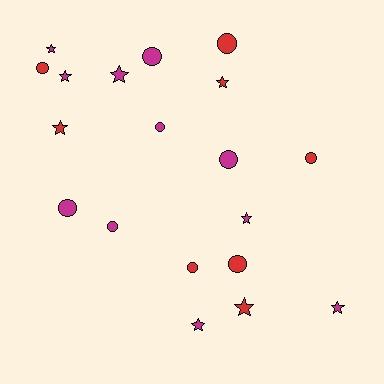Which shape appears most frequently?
Circle, with 10 objects.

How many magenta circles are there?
There are 5 magenta circles.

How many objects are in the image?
There are 19 objects.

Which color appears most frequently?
Magenta, with 11 objects.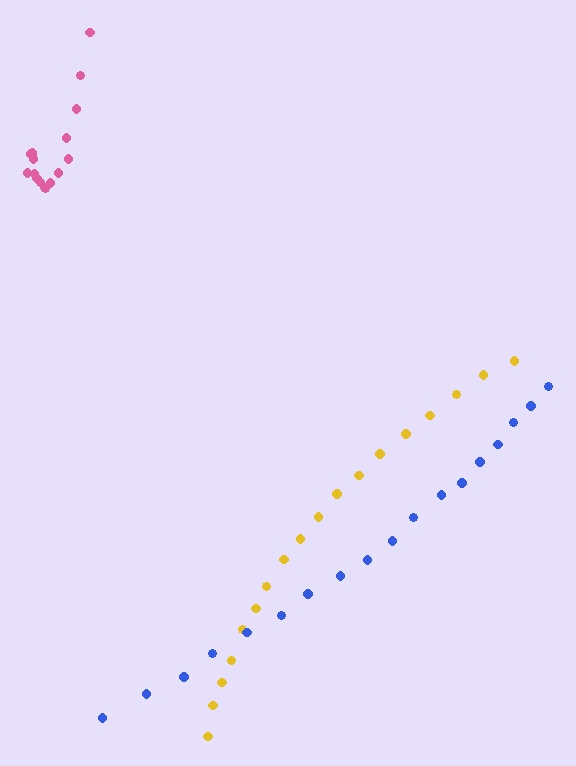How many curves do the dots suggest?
There are 3 distinct paths.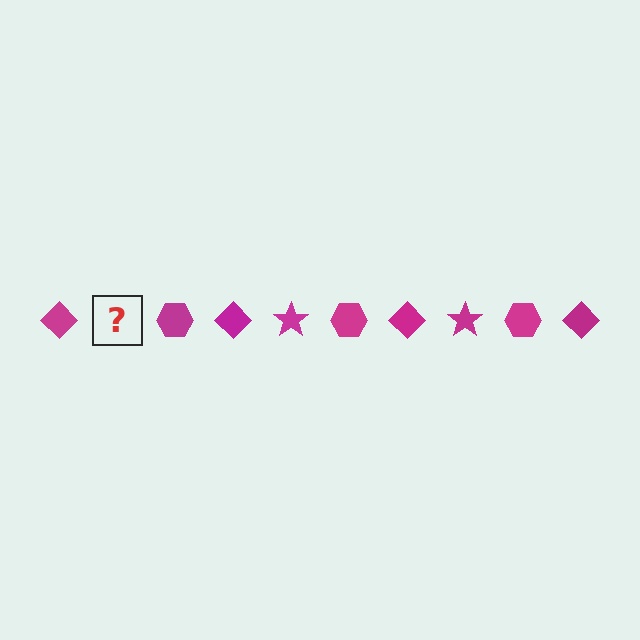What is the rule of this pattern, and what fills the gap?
The rule is that the pattern cycles through diamond, star, hexagon shapes in magenta. The gap should be filled with a magenta star.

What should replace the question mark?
The question mark should be replaced with a magenta star.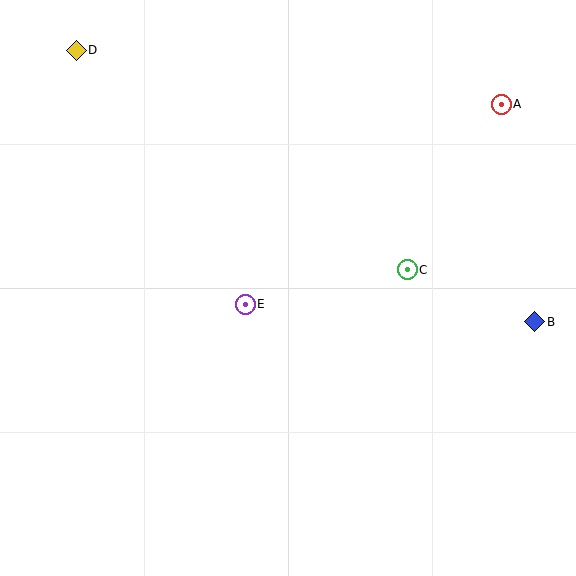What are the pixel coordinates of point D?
Point D is at (76, 50).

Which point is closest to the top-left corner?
Point D is closest to the top-left corner.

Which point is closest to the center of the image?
Point E at (245, 304) is closest to the center.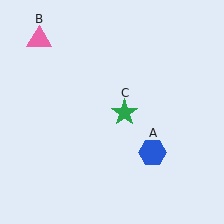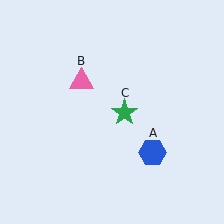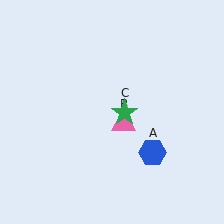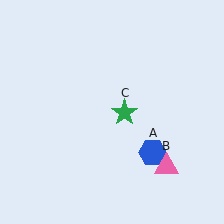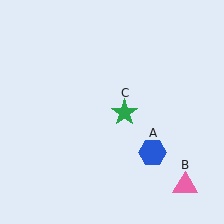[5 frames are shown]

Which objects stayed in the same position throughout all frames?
Blue hexagon (object A) and green star (object C) remained stationary.